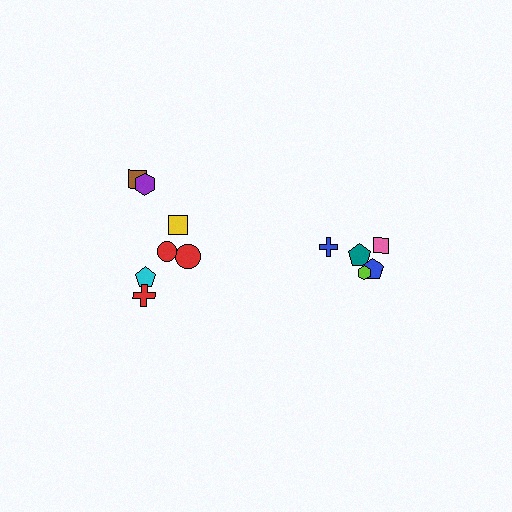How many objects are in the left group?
There are 7 objects.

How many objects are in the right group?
There are 5 objects.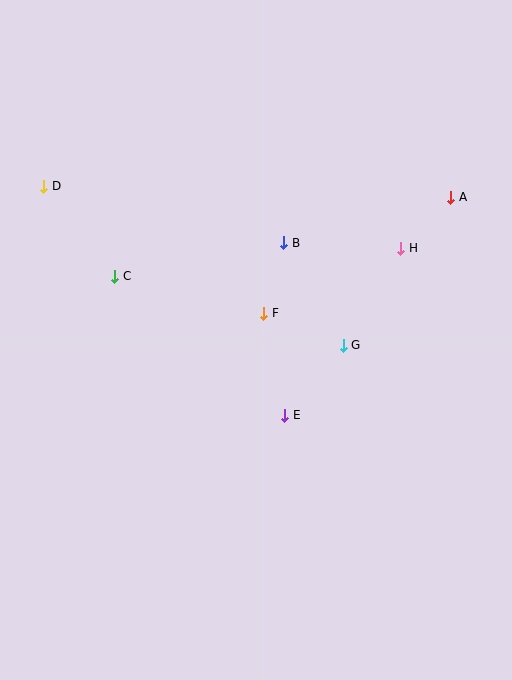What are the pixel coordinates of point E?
Point E is at (285, 415).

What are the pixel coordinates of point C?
Point C is at (115, 276).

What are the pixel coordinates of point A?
Point A is at (451, 197).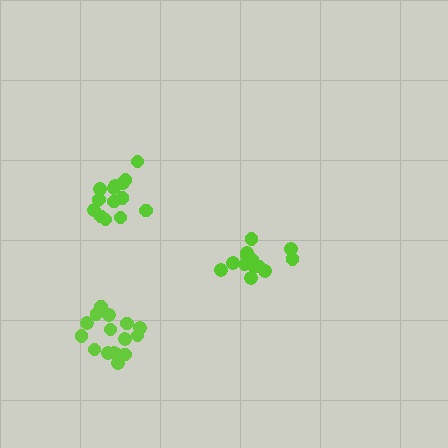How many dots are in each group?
Group 1: 13 dots, Group 2: 14 dots, Group 3: 16 dots (43 total).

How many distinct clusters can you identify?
There are 3 distinct clusters.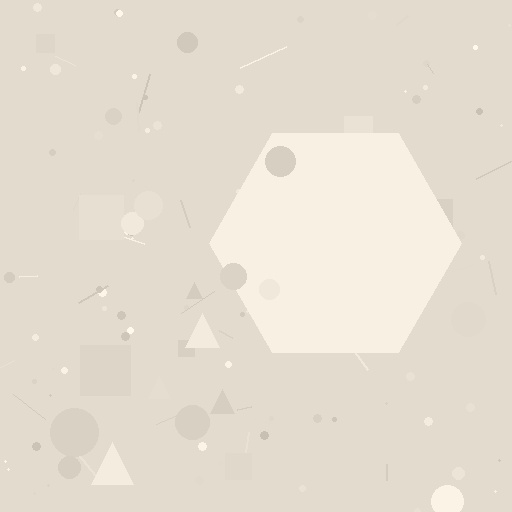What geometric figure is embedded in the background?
A hexagon is embedded in the background.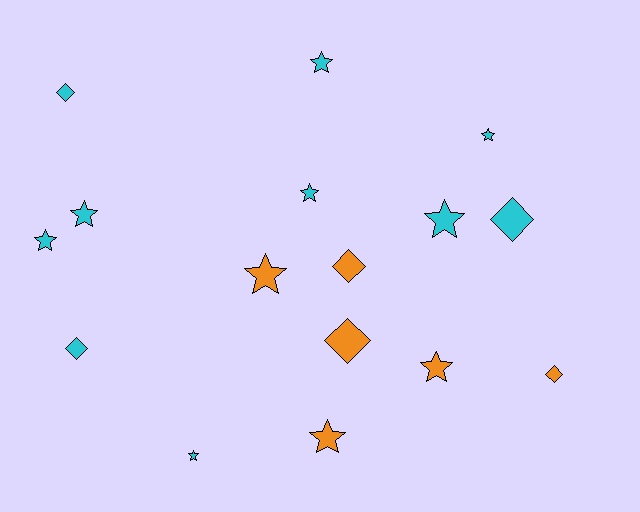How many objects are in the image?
There are 16 objects.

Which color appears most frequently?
Cyan, with 10 objects.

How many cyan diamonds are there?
There are 3 cyan diamonds.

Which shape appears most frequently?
Star, with 10 objects.